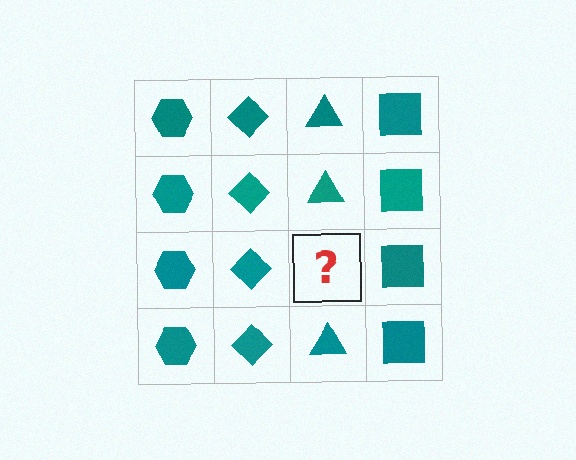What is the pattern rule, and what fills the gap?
The rule is that each column has a consistent shape. The gap should be filled with a teal triangle.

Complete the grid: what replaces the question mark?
The question mark should be replaced with a teal triangle.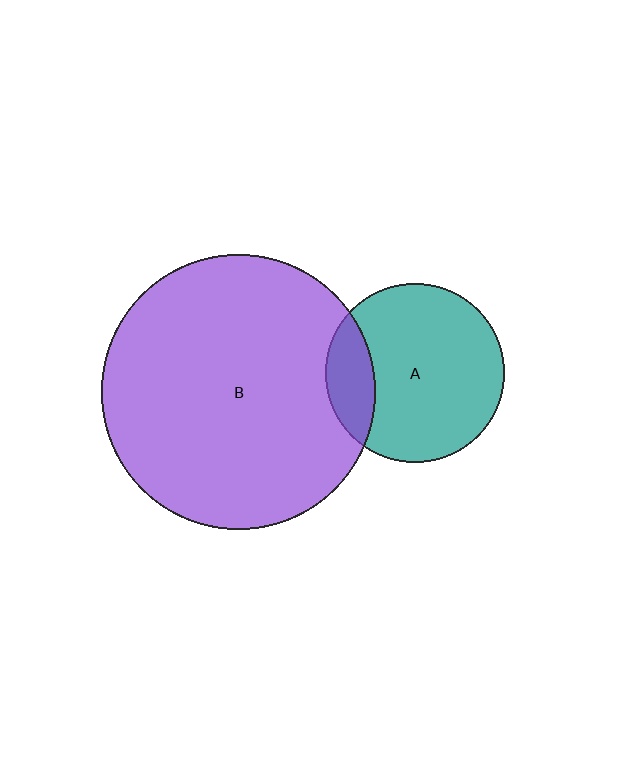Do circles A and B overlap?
Yes.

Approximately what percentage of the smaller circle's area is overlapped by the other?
Approximately 20%.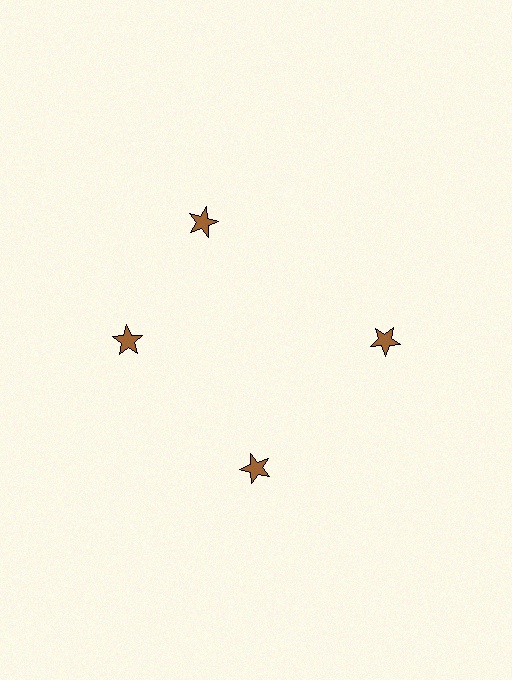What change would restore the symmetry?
The symmetry would be restored by rotating it back into even spacing with its neighbors so that all 4 stars sit at equal angles and equal distance from the center.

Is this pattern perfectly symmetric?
No. The 4 brown stars are arranged in a ring, but one element near the 12 o'clock position is rotated out of alignment along the ring, breaking the 4-fold rotational symmetry.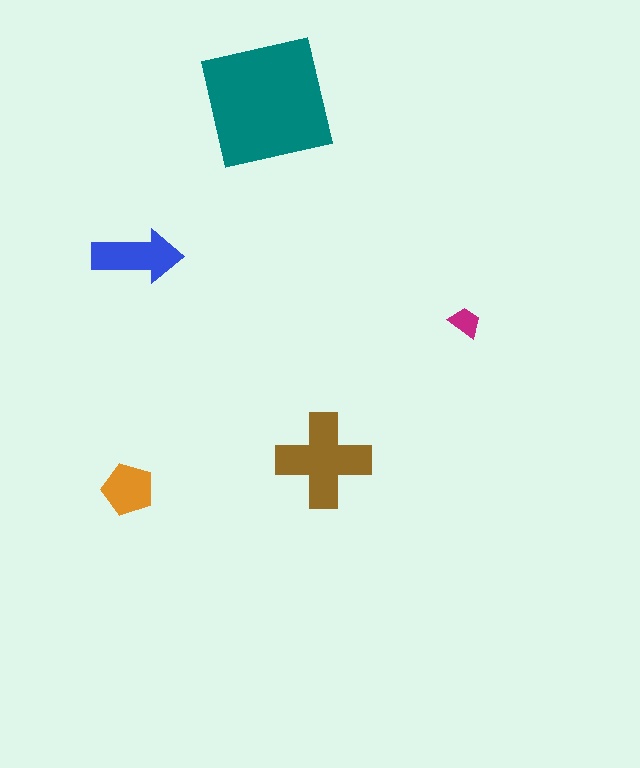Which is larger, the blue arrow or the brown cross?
The brown cross.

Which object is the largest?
The teal square.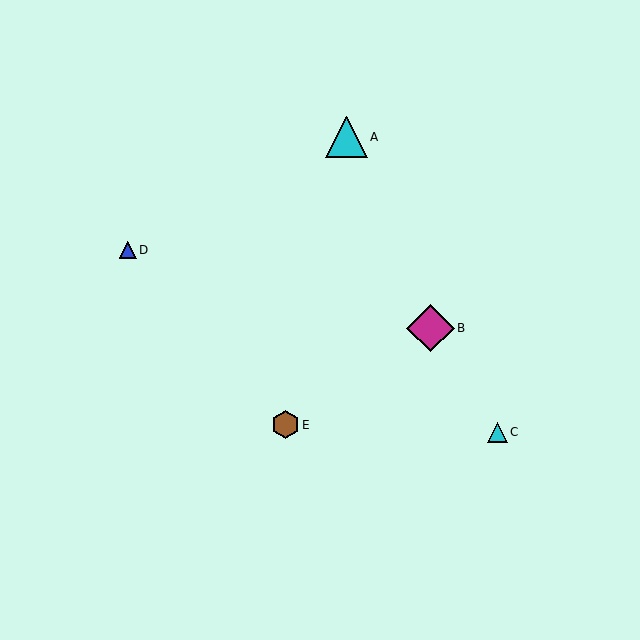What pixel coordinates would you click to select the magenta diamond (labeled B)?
Click at (431, 328) to select the magenta diamond B.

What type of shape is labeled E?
Shape E is a brown hexagon.